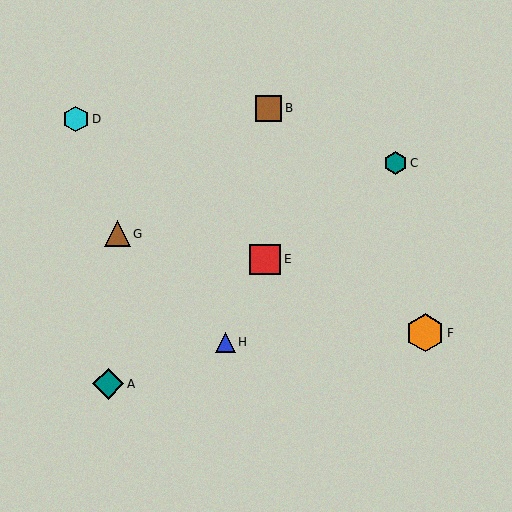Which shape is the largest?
The orange hexagon (labeled F) is the largest.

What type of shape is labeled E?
Shape E is a red square.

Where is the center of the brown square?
The center of the brown square is at (269, 108).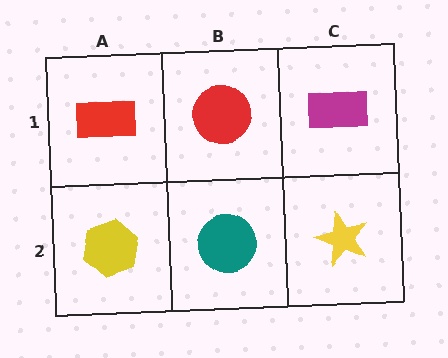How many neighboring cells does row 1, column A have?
2.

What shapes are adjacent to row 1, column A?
A yellow hexagon (row 2, column A), a red circle (row 1, column B).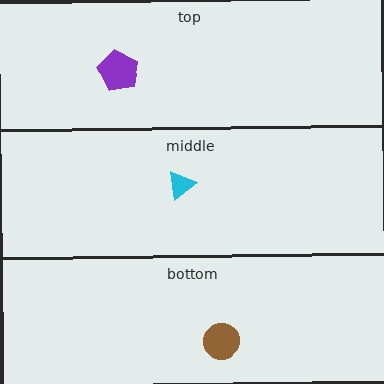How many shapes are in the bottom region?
1.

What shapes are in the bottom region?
The brown circle.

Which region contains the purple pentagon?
The top region.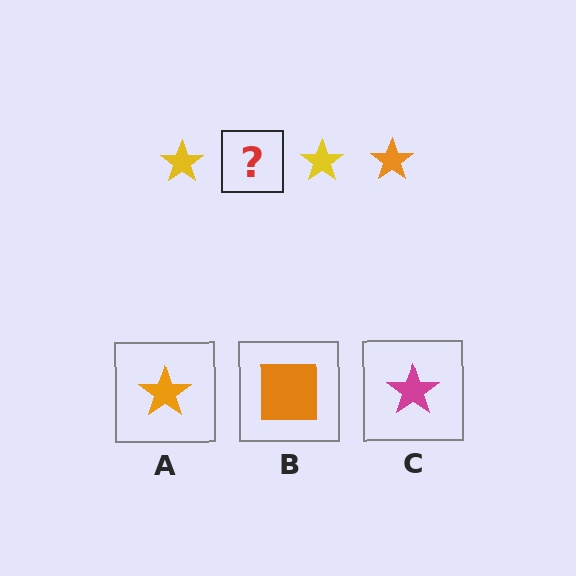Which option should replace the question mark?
Option A.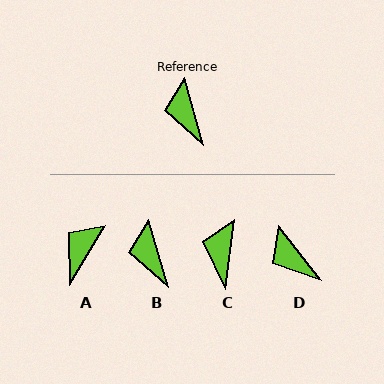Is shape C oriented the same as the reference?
No, it is off by about 23 degrees.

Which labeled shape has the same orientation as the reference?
B.